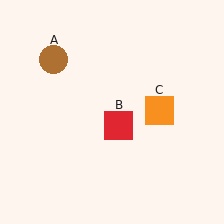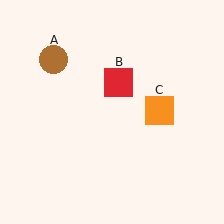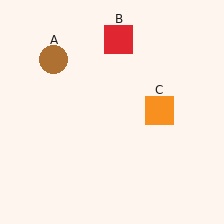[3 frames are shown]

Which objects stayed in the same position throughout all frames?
Brown circle (object A) and orange square (object C) remained stationary.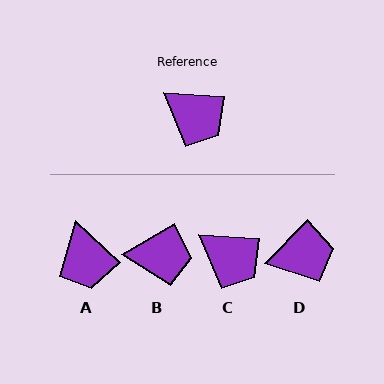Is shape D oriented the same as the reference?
No, it is off by about 49 degrees.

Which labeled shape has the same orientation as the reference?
C.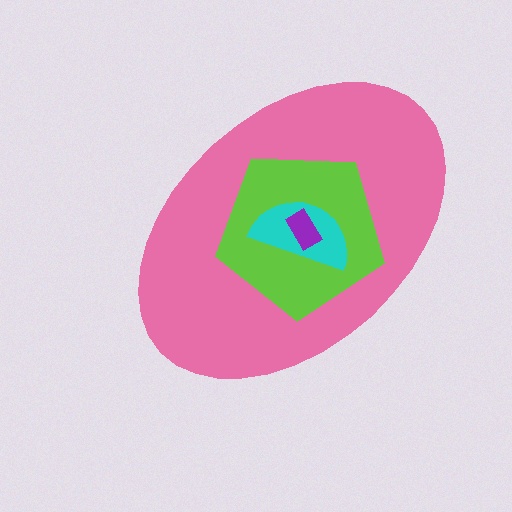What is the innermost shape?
The purple rectangle.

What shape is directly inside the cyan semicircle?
The purple rectangle.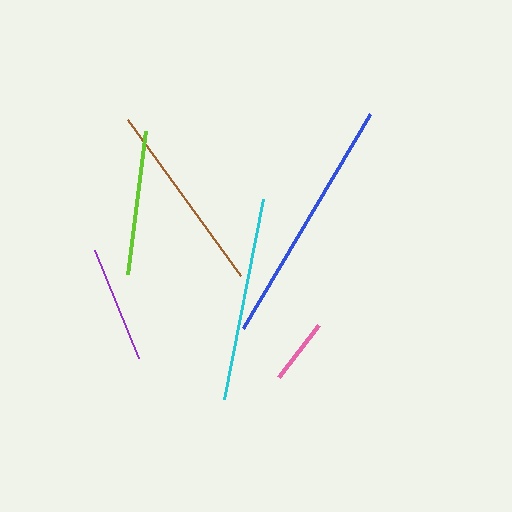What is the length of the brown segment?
The brown segment is approximately 192 pixels long.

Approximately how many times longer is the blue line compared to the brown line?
The blue line is approximately 1.3 times the length of the brown line.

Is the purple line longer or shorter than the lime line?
The lime line is longer than the purple line.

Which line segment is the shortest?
The pink line is the shortest at approximately 65 pixels.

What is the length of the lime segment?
The lime segment is approximately 144 pixels long.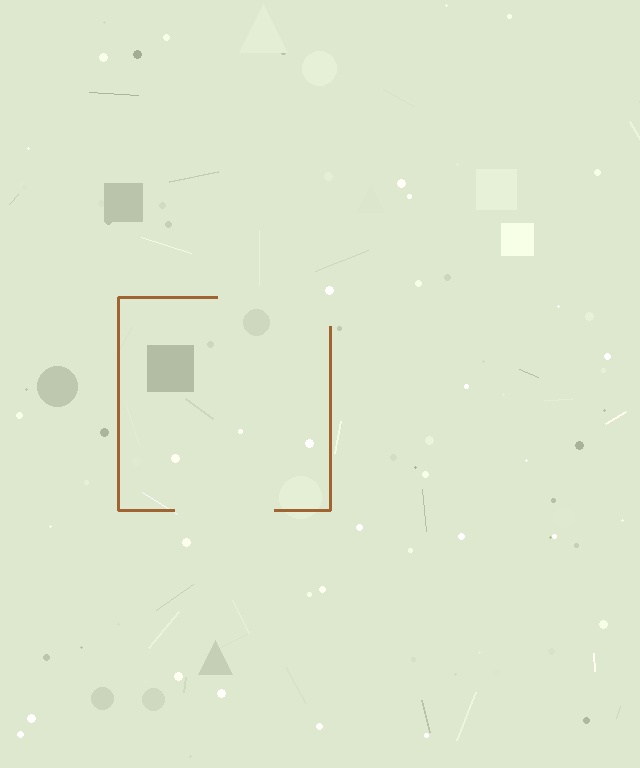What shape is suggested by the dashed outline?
The dashed outline suggests a square.